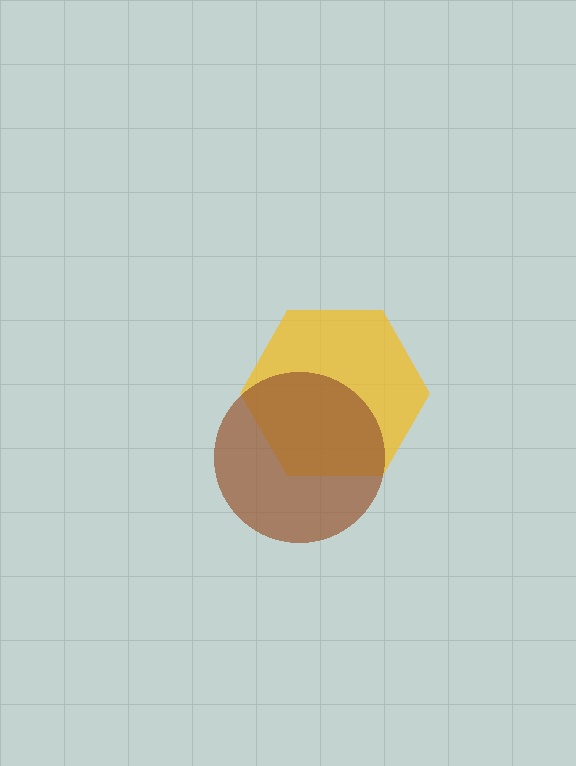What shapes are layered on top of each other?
The layered shapes are: a yellow hexagon, a brown circle.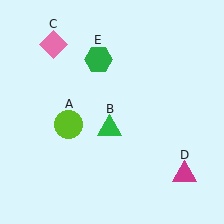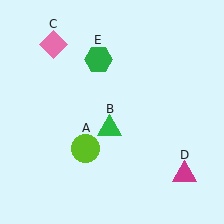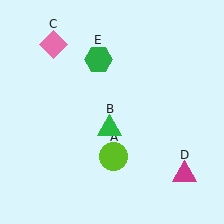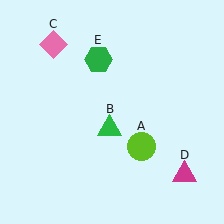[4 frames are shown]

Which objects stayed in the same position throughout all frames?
Green triangle (object B) and pink diamond (object C) and magenta triangle (object D) and green hexagon (object E) remained stationary.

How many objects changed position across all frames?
1 object changed position: lime circle (object A).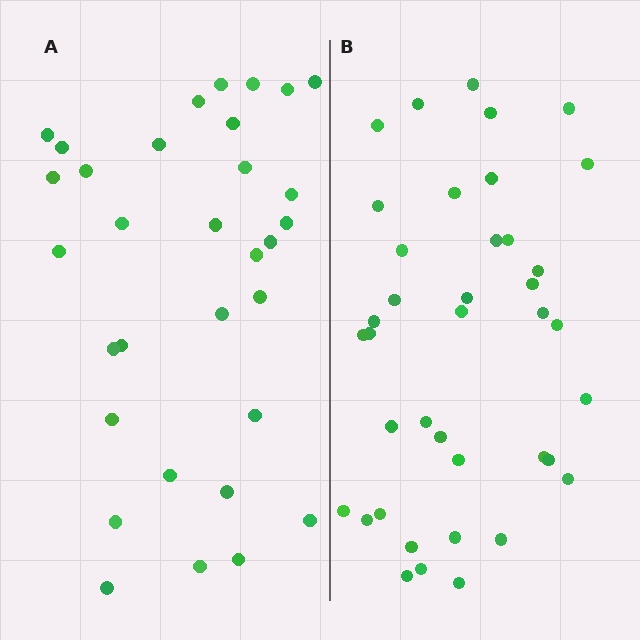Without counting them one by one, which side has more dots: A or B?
Region B (the right region) has more dots.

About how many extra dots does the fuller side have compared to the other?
Region B has roughly 8 or so more dots than region A.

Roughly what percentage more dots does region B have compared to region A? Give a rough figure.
About 20% more.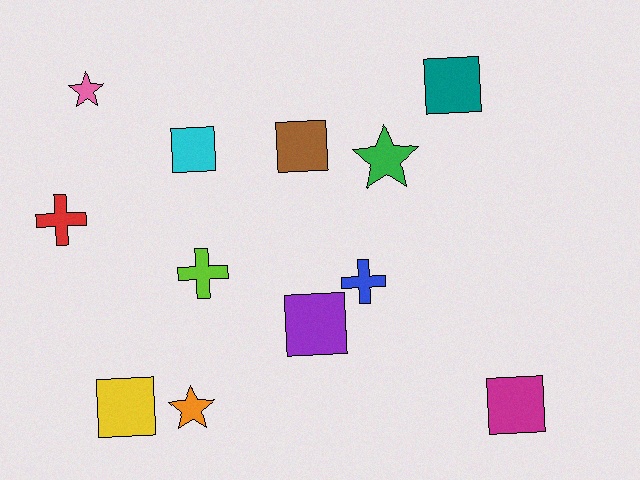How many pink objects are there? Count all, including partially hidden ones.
There is 1 pink object.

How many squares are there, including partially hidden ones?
There are 6 squares.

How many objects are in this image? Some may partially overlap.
There are 12 objects.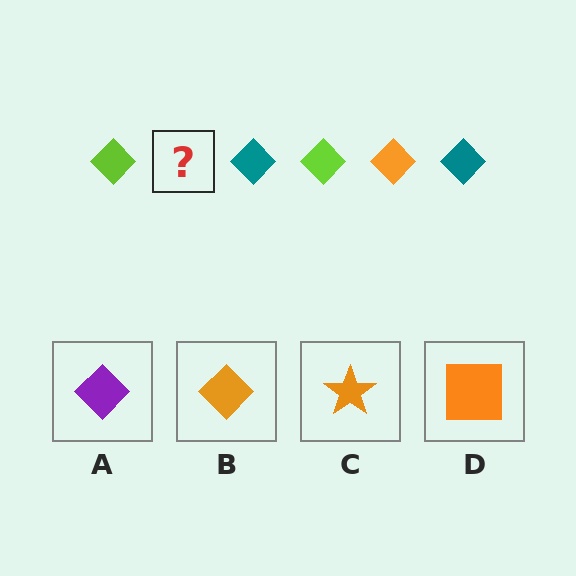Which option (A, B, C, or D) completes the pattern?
B.